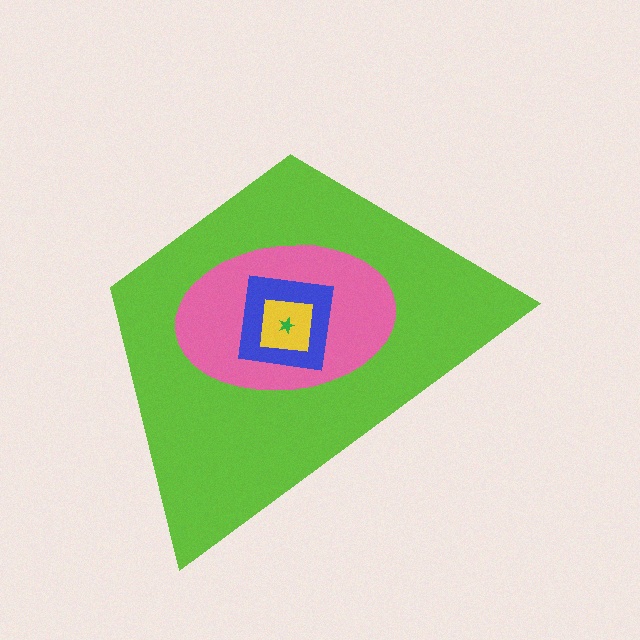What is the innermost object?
The green star.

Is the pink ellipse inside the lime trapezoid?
Yes.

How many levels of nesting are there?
5.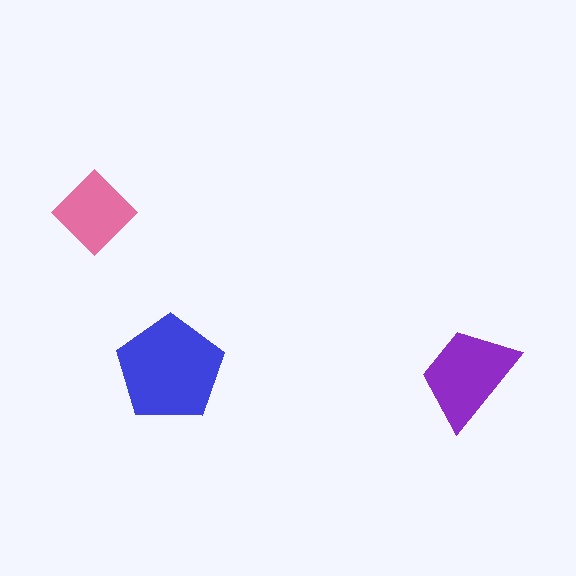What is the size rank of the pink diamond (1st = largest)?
3rd.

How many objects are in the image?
There are 3 objects in the image.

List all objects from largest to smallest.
The blue pentagon, the purple trapezoid, the pink diamond.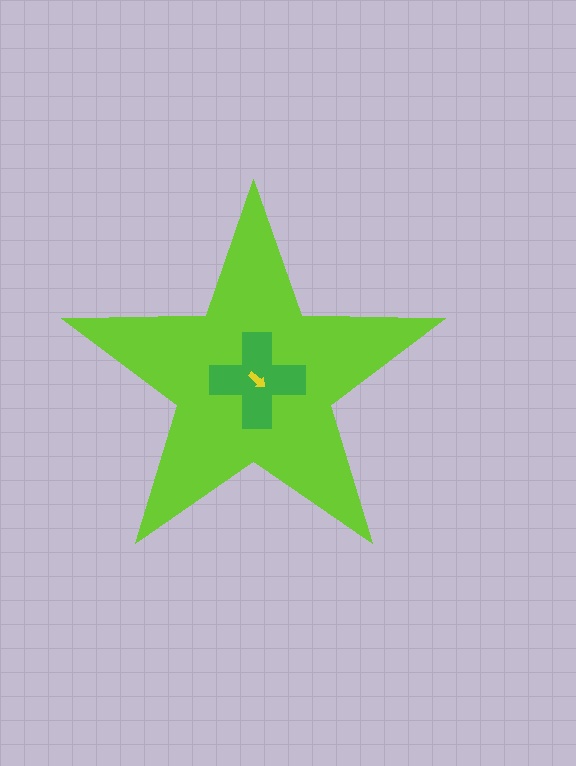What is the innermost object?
The yellow arrow.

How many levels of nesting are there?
3.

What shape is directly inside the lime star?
The green cross.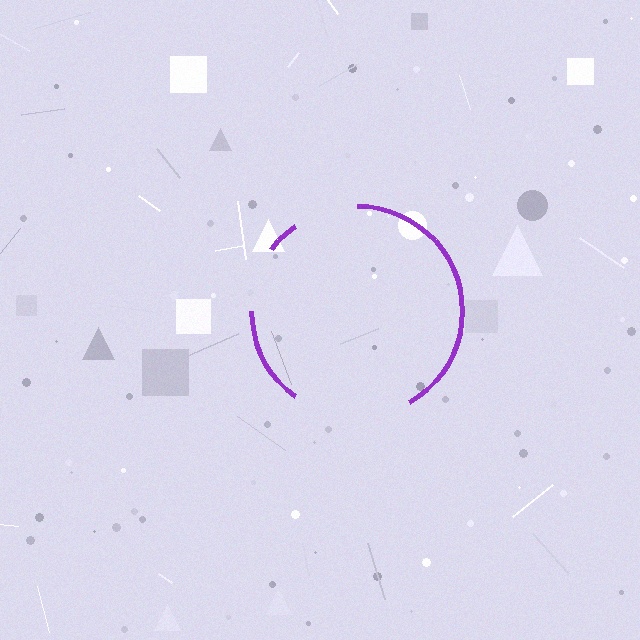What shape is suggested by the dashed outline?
The dashed outline suggests a circle.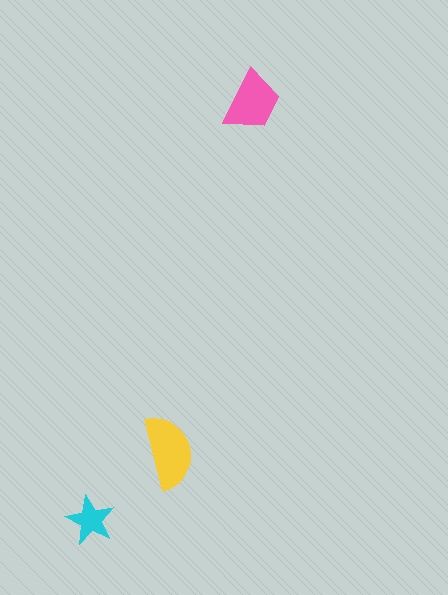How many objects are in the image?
There are 3 objects in the image.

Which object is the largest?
The yellow semicircle.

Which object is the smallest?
The cyan star.